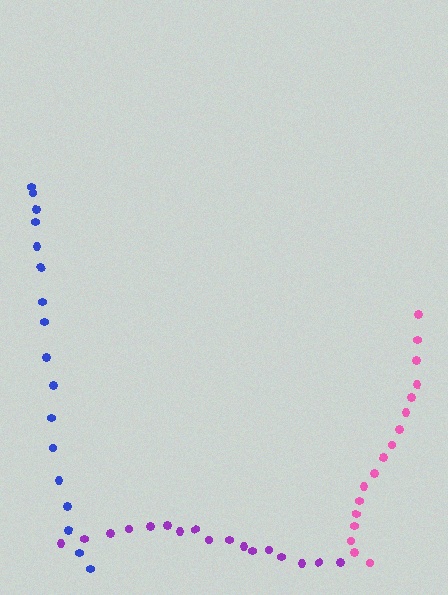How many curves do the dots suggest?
There are 3 distinct paths.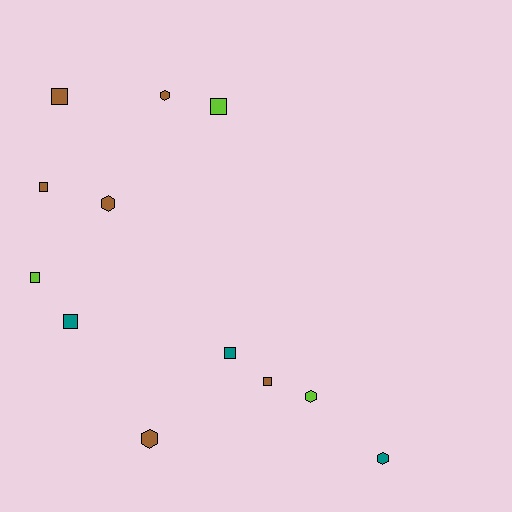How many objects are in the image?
There are 12 objects.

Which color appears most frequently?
Brown, with 6 objects.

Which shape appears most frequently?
Square, with 7 objects.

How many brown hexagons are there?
There are 3 brown hexagons.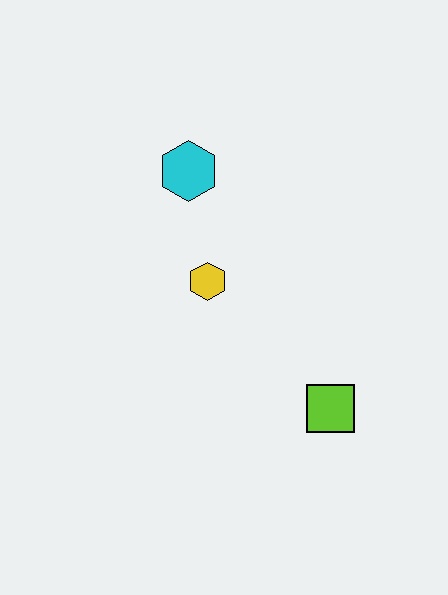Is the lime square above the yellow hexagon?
No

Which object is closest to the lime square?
The yellow hexagon is closest to the lime square.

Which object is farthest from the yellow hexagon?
The lime square is farthest from the yellow hexagon.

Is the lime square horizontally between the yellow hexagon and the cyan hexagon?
No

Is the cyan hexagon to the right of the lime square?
No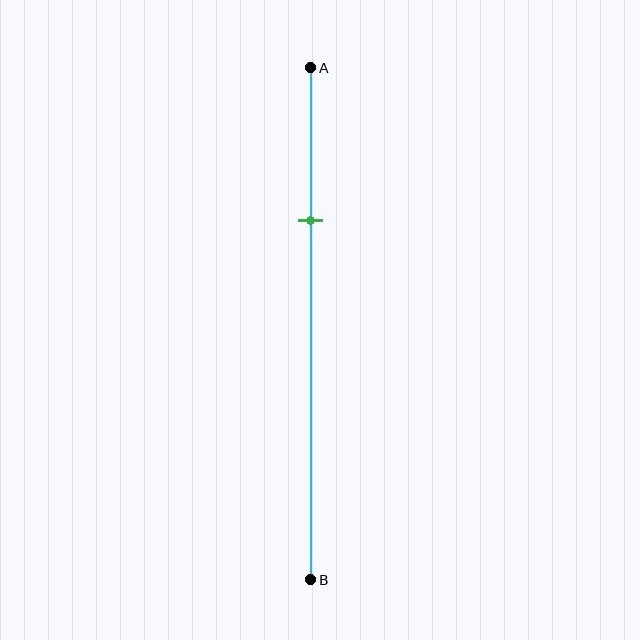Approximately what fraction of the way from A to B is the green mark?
The green mark is approximately 30% of the way from A to B.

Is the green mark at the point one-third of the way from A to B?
No, the mark is at about 30% from A, not at the 33% one-third point.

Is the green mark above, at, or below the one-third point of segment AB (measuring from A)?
The green mark is above the one-third point of segment AB.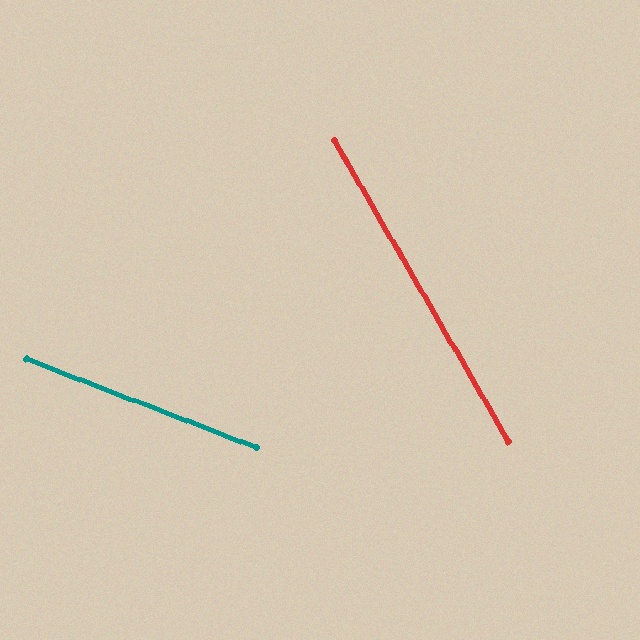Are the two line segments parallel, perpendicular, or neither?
Neither parallel nor perpendicular — they differ by about 39°.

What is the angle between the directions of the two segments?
Approximately 39 degrees.